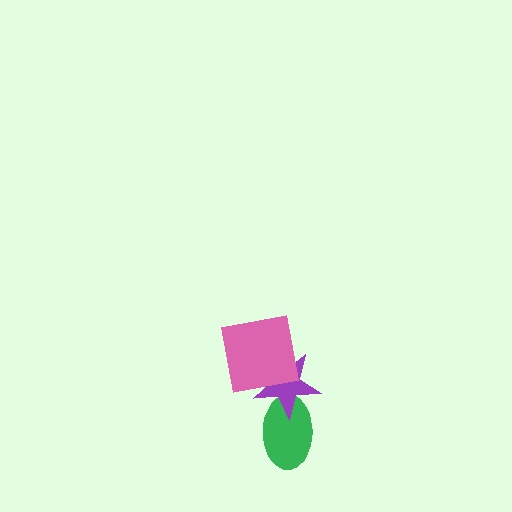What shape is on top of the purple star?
The pink square is on top of the purple star.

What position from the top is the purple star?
The purple star is 2nd from the top.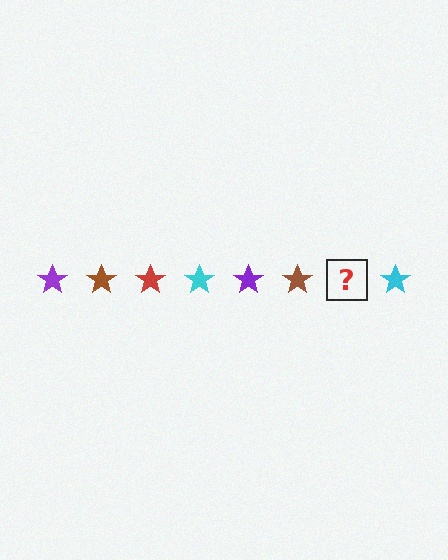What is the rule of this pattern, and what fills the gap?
The rule is that the pattern cycles through purple, brown, red, cyan stars. The gap should be filled with a red star.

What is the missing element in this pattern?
The missing element is a red star.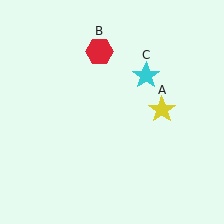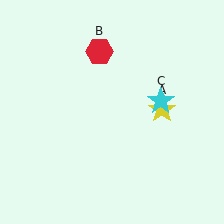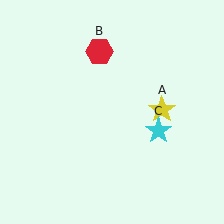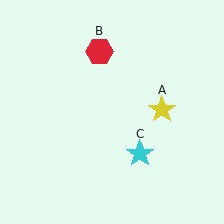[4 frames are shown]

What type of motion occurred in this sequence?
The cyan star (object C) rotated clockwise around the center of the scene.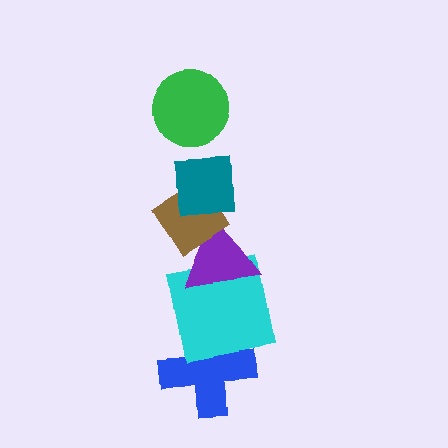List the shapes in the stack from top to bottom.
From top to bottom: the green circle, the teal square, the brown diamond, the purple triangle, the cyan square, the blue cross.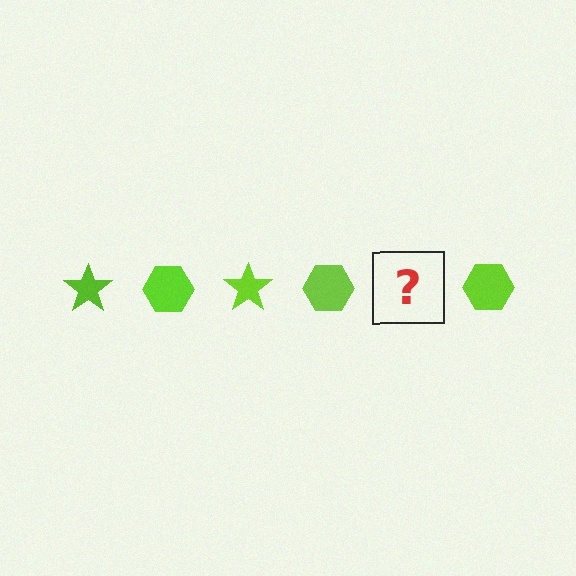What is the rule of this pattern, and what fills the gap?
The rule is that the pattern cycles through star, hexagon shapes in lime. The gap should be filled with a lime star.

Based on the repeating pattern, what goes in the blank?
The blank should be a lime star.